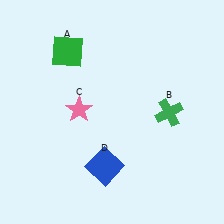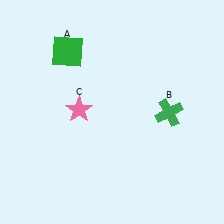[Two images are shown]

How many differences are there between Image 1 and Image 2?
There is 1 difference between the two images.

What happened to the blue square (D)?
The blue square (D) was removed in Image 2. It was in the bottom-left area of Image 1.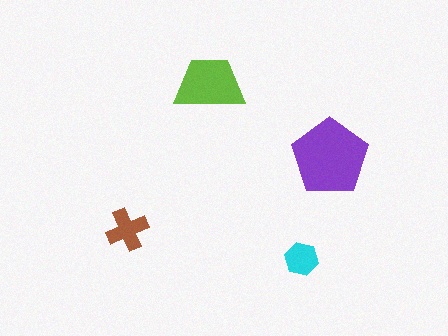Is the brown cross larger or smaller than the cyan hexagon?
Larger.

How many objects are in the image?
There are 4 objects in the image.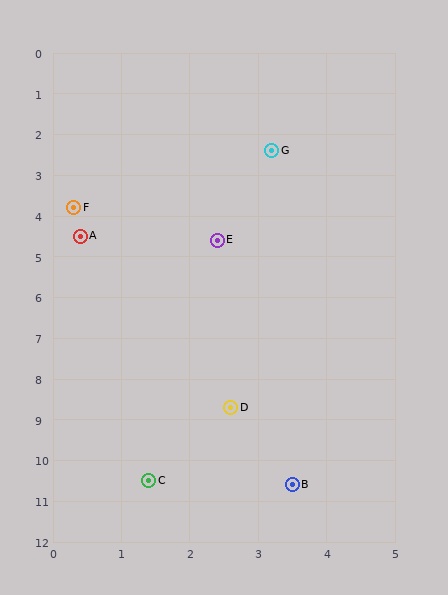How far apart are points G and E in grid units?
Points G and E are about 2.3 grid units apart.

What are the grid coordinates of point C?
Point C is at approximately (1.4, 10.5).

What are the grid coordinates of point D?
Point D is at approximately (2.6, 8.7).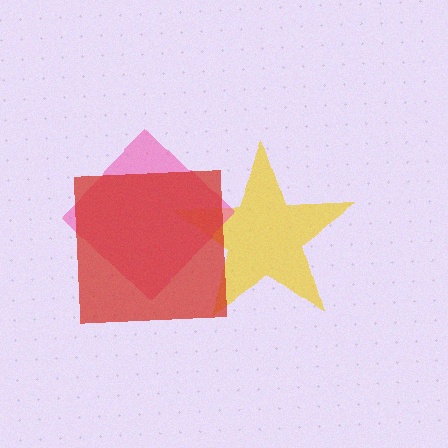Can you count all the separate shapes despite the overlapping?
Yes, there are 3 separate shapes.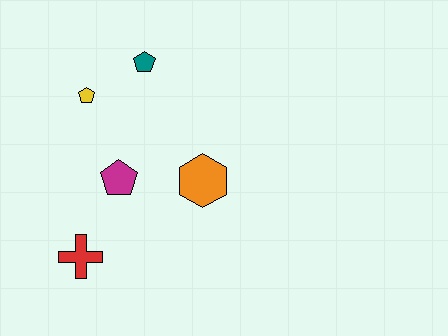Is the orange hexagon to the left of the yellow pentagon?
No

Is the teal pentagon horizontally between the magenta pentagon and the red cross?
No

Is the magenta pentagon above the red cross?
Yes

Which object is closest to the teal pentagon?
The yellow pentagon is closest to the teal pentagon.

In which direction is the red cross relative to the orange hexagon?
The red cross is to the left of the orange hexagon.